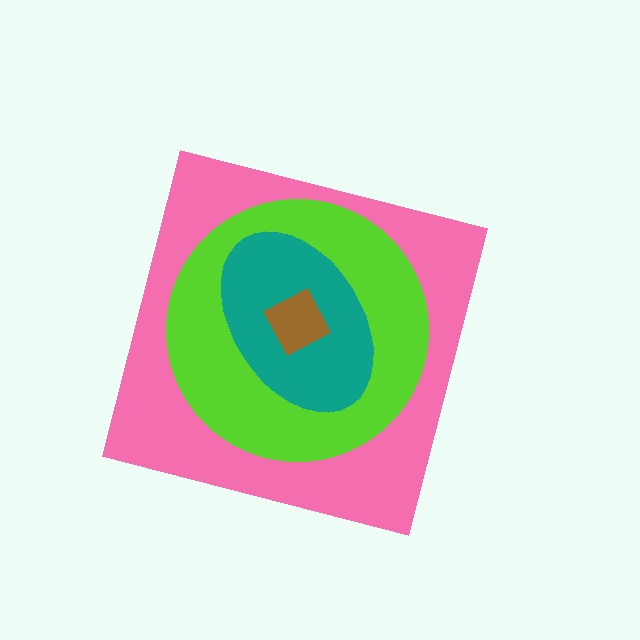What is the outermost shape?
The pink square.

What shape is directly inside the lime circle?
The teal ellipse.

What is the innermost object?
The brown square.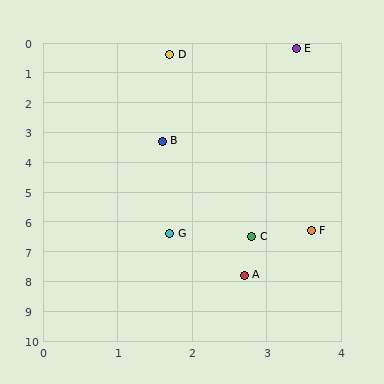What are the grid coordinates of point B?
Point B is at approximately (1.6, 3.3).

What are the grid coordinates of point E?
Point E is at approximately (3.4, 0.2).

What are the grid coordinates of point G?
Point G is at approximately (1.7, 6.4).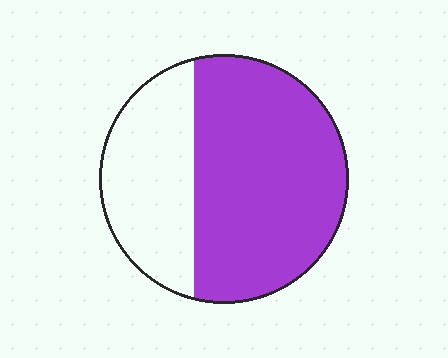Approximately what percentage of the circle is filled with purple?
Approximately 65%.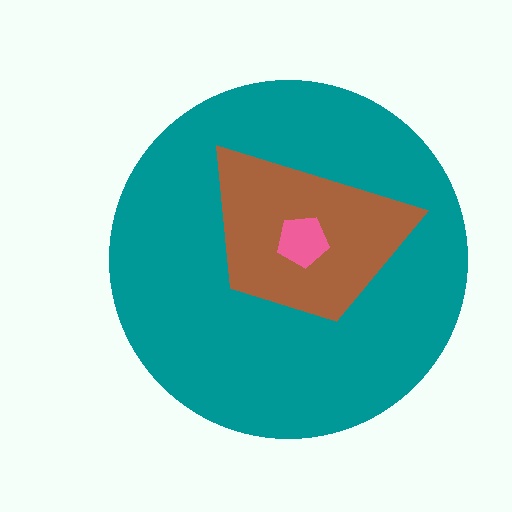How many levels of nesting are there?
3.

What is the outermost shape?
The teal circle.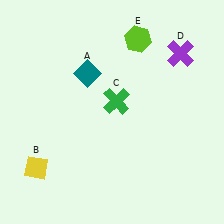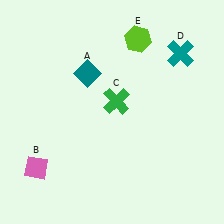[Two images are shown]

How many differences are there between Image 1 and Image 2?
There are 2 differences between the two images.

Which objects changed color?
B changed from yellow to pink. D changed from purple to teal.